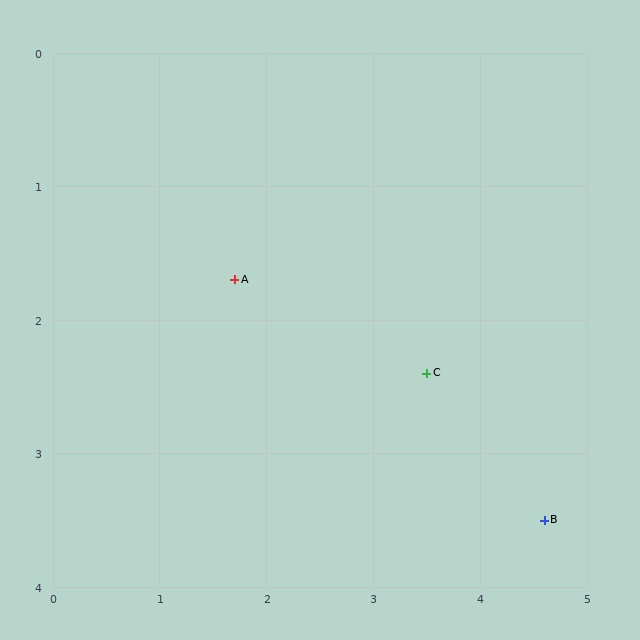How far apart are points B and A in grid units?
Points B and A are about 3.4 grid units apart.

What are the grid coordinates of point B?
Point B is at approximately (4.6, 3.5).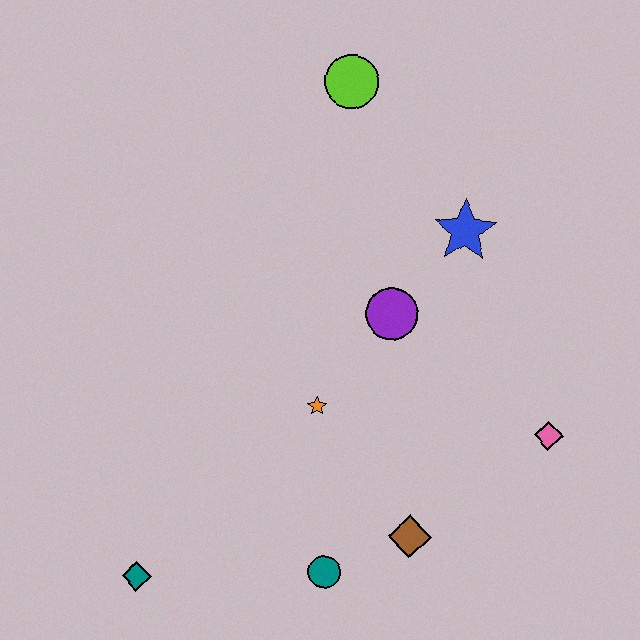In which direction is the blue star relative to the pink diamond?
The blue star is above the pink diamond.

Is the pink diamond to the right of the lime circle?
Yes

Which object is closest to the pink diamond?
The brown diamond is closest to the pink diamond.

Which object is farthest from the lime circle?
The teal diamond is farthest from the lime circle.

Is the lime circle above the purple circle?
Yes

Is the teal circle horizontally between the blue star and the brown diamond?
No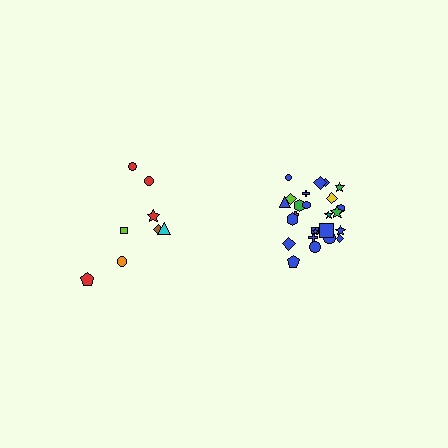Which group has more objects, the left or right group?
The right group.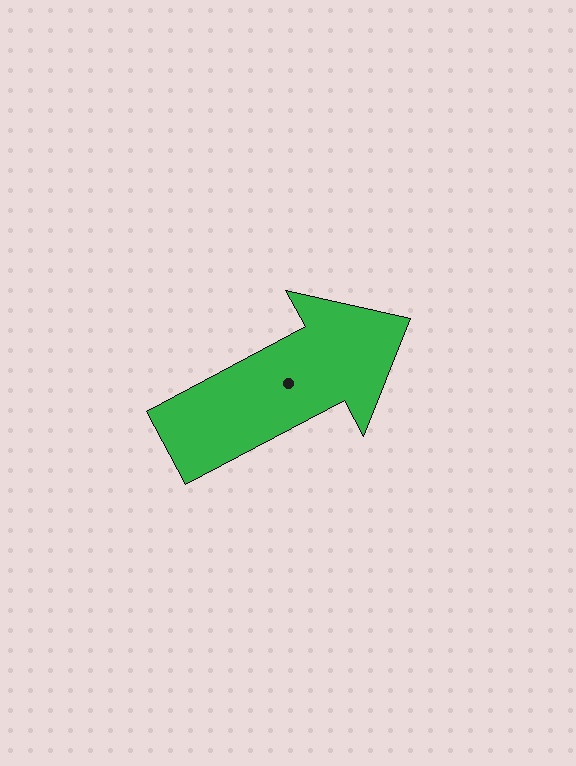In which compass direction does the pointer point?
Northeast.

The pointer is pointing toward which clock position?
Roughly 2 o'clock.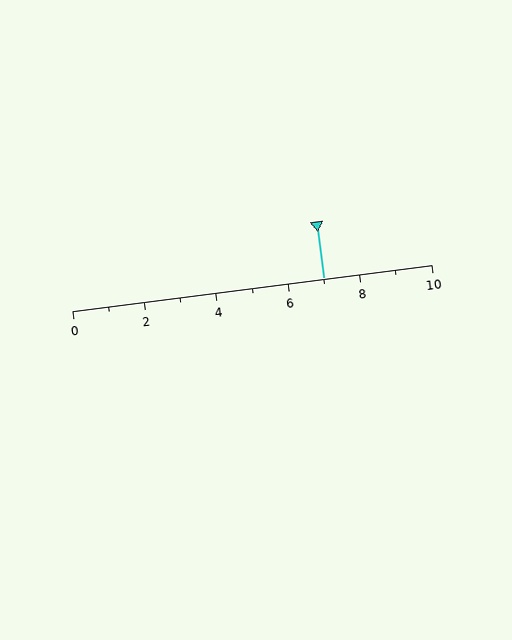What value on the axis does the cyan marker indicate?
The marker indicates approximately 7.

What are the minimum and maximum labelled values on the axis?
The axis runs from 0 to 10.